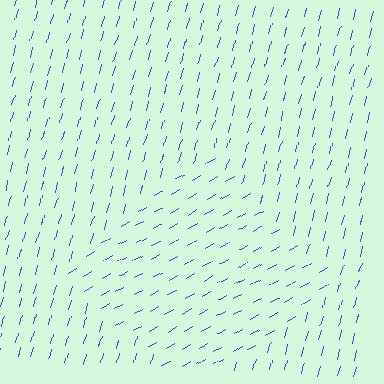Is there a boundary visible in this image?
Yes, there is a texture boundary formed by a change in line orientation.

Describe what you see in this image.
The image is filled with small blue line segments. A diamond region in the image has lines oriented differently from the surrounding lines, creating a visible texture boundary.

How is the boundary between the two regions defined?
The boundary is defined purely by a change in line orientation (approximately 45 degrees difference). All lines are the same color and thickness.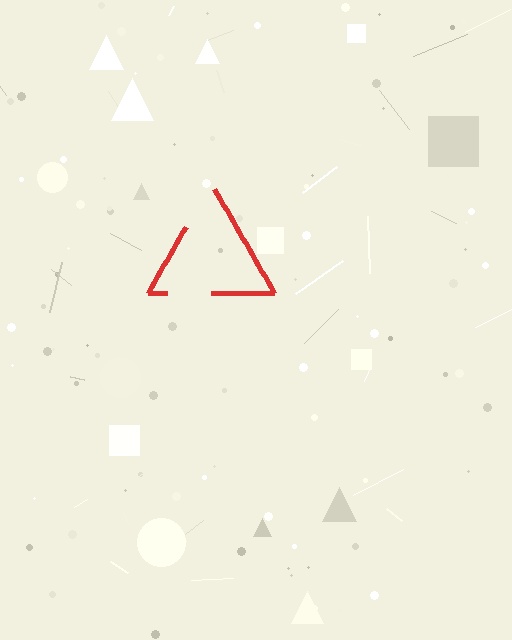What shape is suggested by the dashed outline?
The dashed outline suggests a triangle.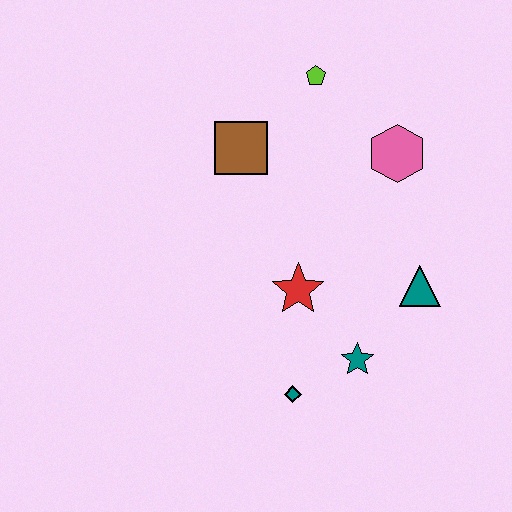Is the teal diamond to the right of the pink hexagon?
No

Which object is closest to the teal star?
The teal diamond is closest to the teal star.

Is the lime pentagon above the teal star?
Yes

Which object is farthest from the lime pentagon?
The teal diamond is farthest from the lime pentagon.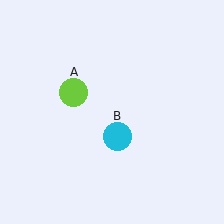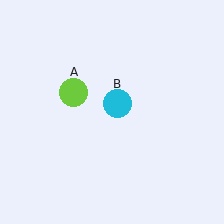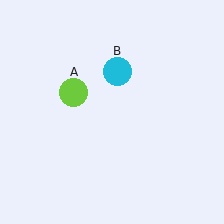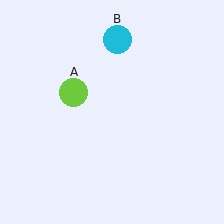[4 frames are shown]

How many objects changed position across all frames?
1 object changed position: cyan circle (object B).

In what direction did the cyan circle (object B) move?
The cyan circle (object B) moved up.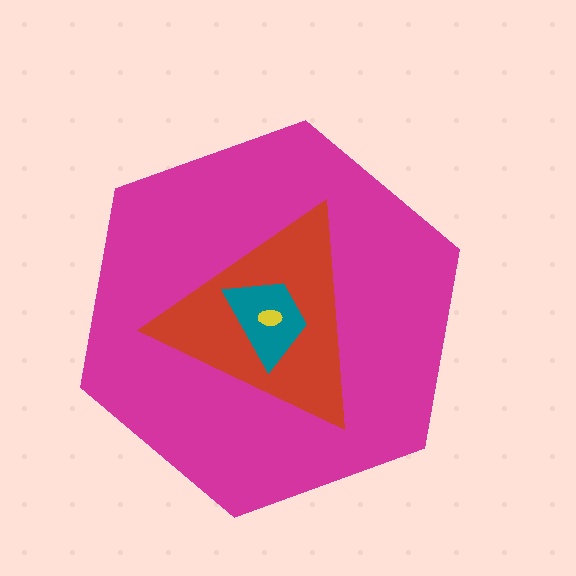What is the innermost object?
The yellow ellipse.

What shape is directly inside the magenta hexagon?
The red triangle.